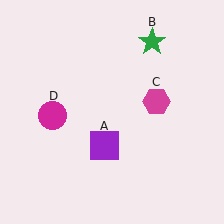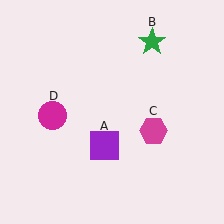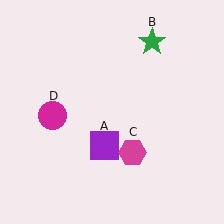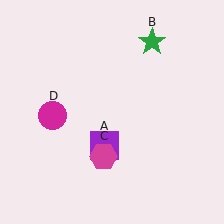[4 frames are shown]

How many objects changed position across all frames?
1 object changed position: magenta hexagon (object C).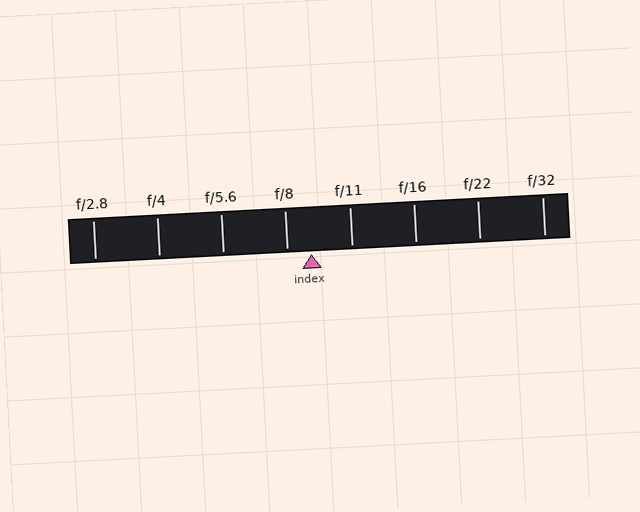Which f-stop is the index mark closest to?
The index mark is closest to f/8.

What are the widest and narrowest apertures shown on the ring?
The widest aperture shown is f/2.8 and the narrowest is f/32.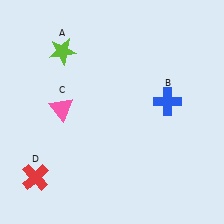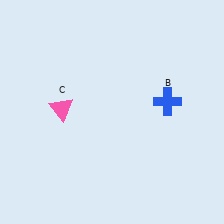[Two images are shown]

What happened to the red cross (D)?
The red cross (D) was removed in Image 2. It was in the bottom-left area of Image 1.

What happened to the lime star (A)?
The lime star (A) was removed in Image 2. It was in the top-left area of Image 1.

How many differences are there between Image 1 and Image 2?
There are 2 differences between the two images.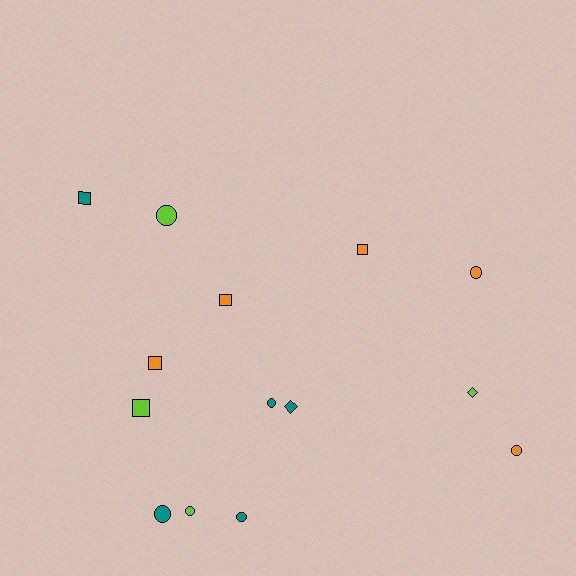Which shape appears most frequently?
Circle, with 7 objects.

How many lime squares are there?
There is 1 lime square.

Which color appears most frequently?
Teal, with 5 objects.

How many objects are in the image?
There are 14 objects.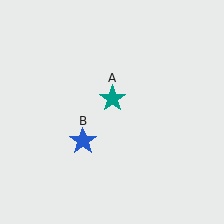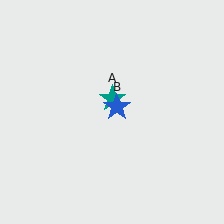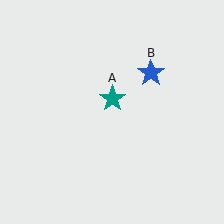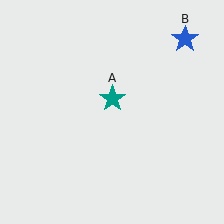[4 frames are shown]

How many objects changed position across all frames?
1 object changed position: blue star (object B).